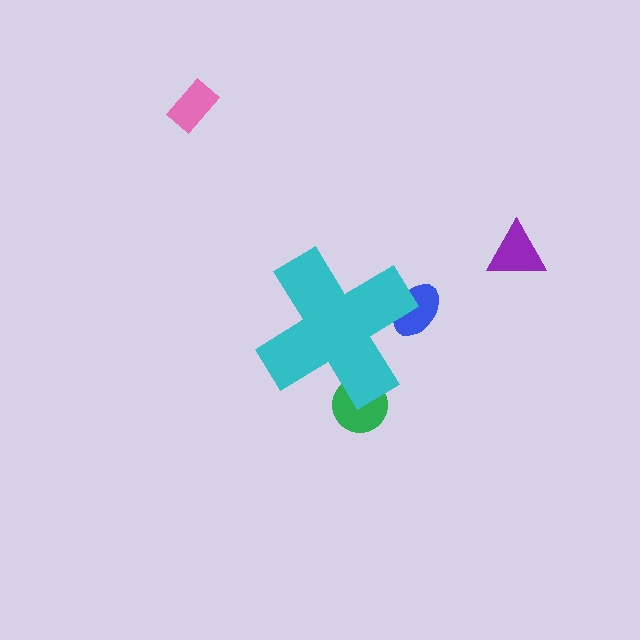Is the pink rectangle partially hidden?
No, the pink rectangle is fully visible.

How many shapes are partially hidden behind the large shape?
2 shapes are partially hidden.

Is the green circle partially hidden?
Yes, the green circle is partially hidden behind the cyan cross.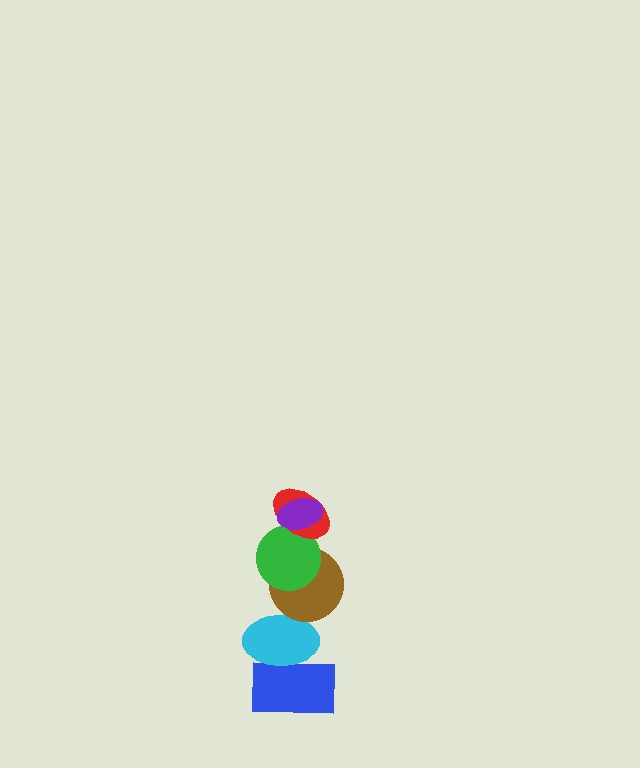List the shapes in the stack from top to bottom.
From top to bottom: the purple ellipse, the red ellipse, the green circle, the brown circle, the cyan ellipse, the blue rectangle.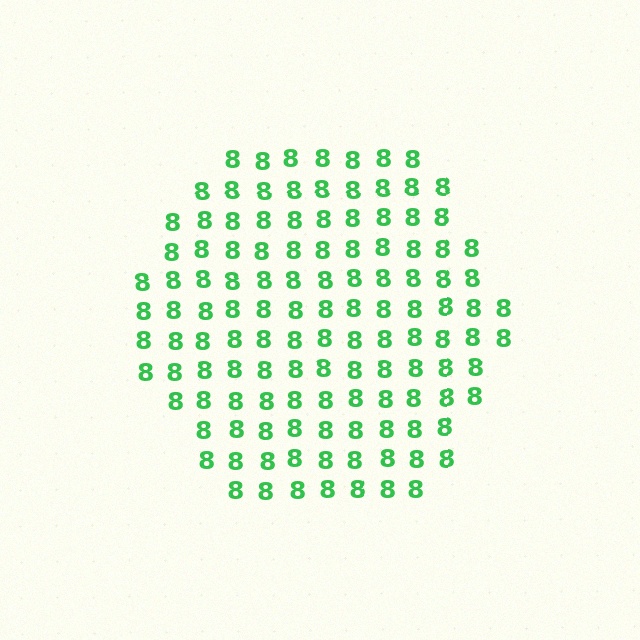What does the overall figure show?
The overall figure shows a hexagon.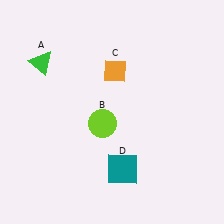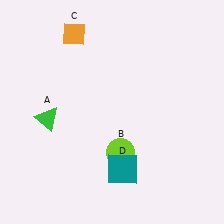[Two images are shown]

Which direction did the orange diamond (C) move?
The orange diamond (C) moved left.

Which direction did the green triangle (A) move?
The green triangle (A) moved down.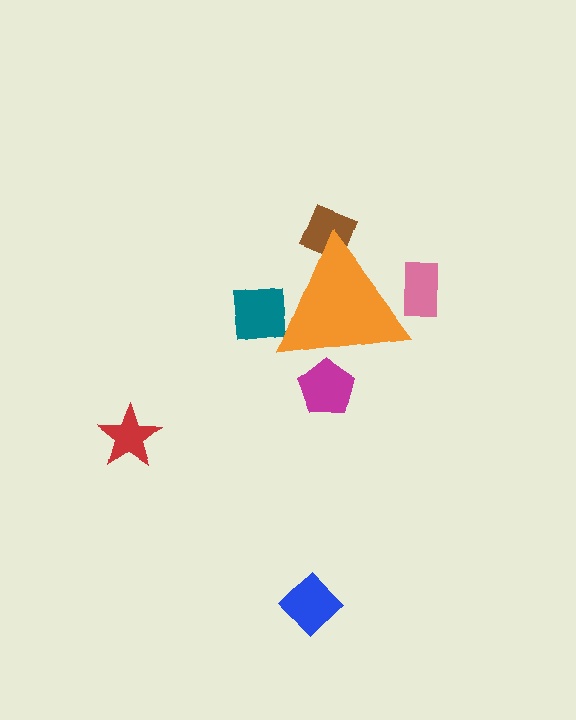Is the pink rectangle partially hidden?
Yes, the pink rectangle is partially hidden behind the orange triangle.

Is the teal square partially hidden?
Yes, the teal square is partially hidden behind the orange triangle.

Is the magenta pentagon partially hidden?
Yes, the magenta pentagon is partially hidden behind the orange triangle.